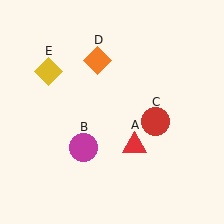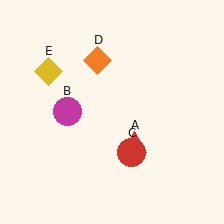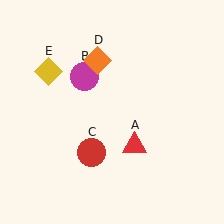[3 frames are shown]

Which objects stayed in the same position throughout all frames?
Red triangle (object A) and orange diamond (object D) and yellow diamond (object E) remained stationary.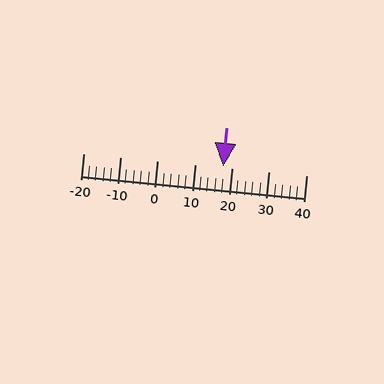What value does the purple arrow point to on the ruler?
The purple arrow points to approximately 18.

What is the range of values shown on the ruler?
The ruler shows values from -20 to 40.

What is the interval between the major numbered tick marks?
The major tick marks are spaced 10 units apart.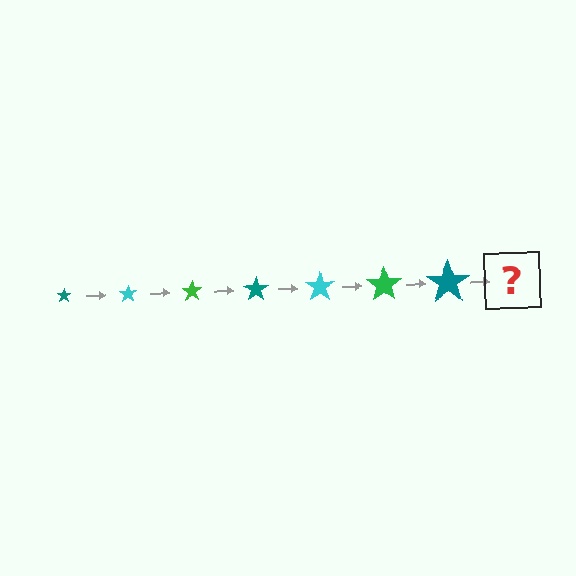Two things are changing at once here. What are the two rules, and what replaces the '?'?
The two rules are that the star grows larger each step and the color cycles through teal, cyan, and green. The '?' should be a cyan star, larger than the previous one.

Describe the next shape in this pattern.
It should be a cyan star, larger than the previous one.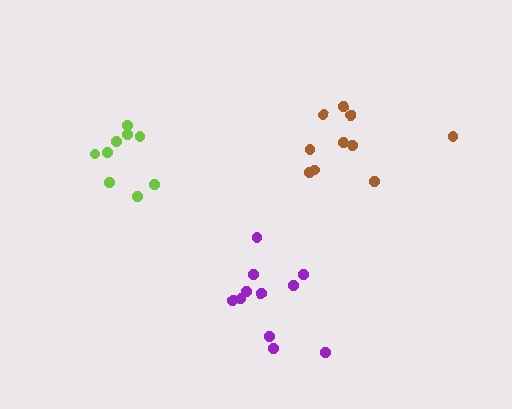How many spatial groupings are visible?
There are 3 spatial groupings.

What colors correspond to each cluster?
The clusters are colored: purple, brown, lime.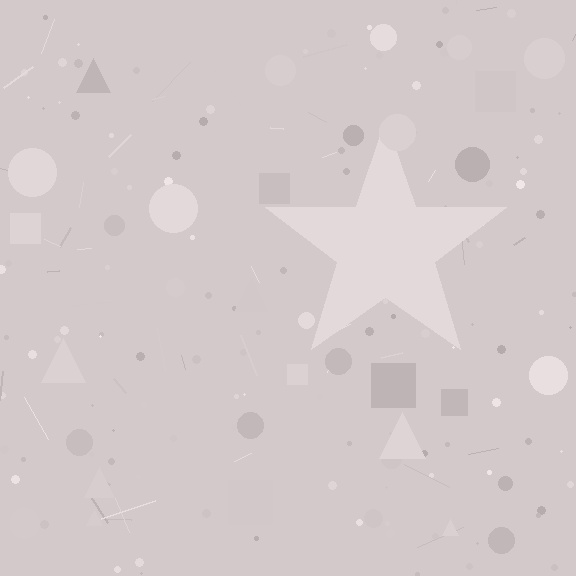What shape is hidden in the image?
A star is hidden in the image.